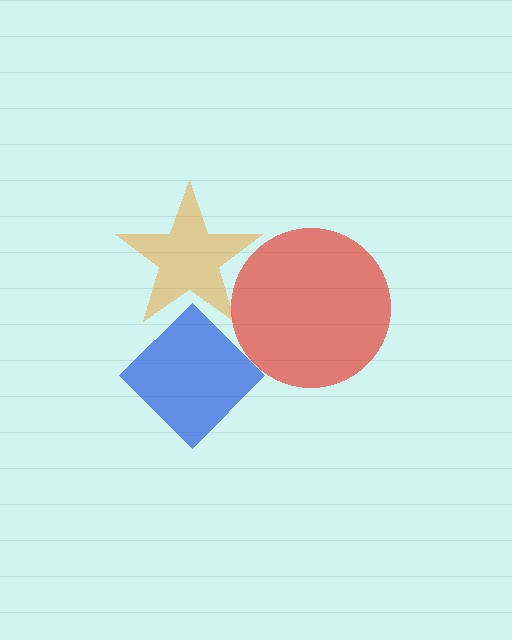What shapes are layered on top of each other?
The layered shapes are: an orange star, a blue diamond, a red circle.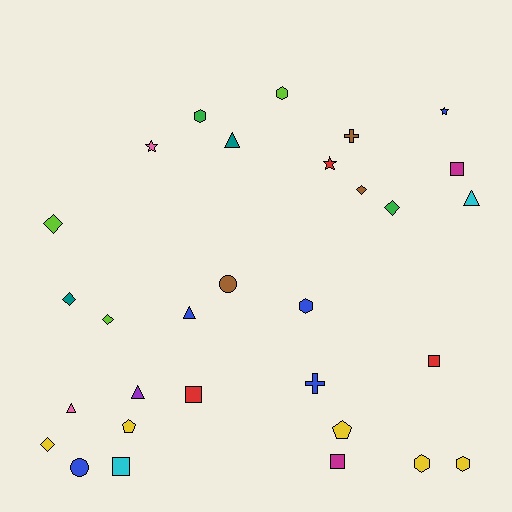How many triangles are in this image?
There are 5 triangles.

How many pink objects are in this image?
There are 2 pink objects.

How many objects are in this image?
There are 30 objects.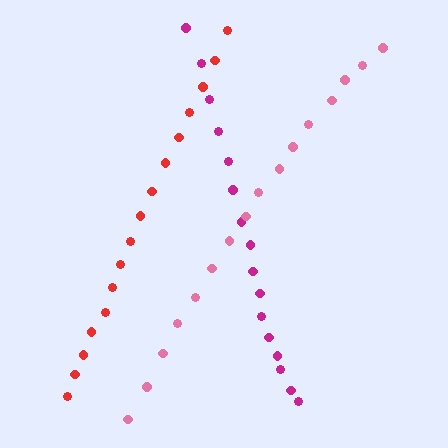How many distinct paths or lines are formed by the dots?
There are 3 distinct paths.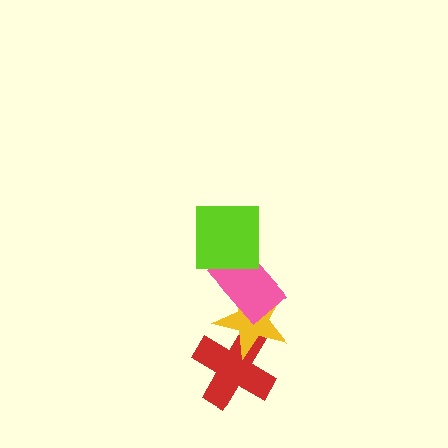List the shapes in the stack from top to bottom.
From top to bottom: the lime square, the pink rectangle, the yellow star, the red cross.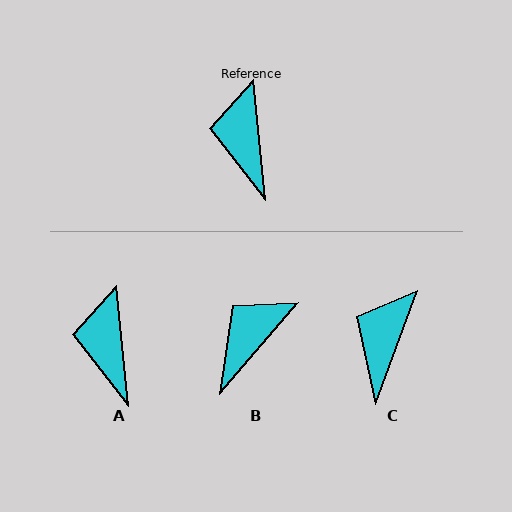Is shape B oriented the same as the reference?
No, it is off by about 46 degrees.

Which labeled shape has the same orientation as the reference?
A.